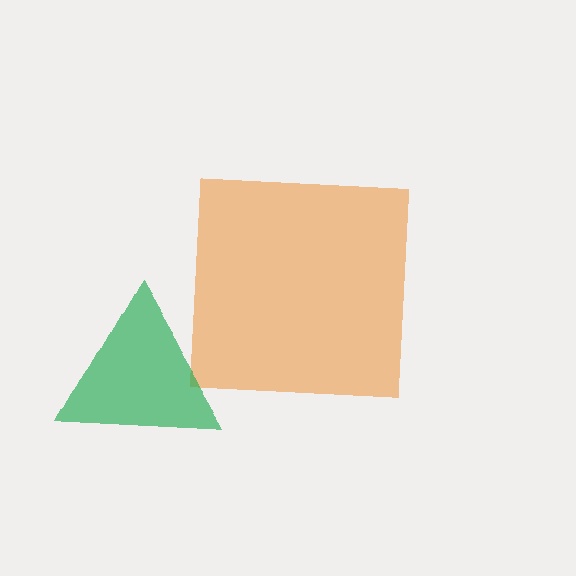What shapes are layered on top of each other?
The layered shapes are: an orange square, a green triangle.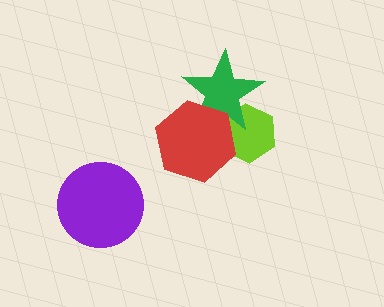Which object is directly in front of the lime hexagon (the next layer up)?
The green star is directly in front of the lime hexagon.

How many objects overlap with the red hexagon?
2 objects overlap with the red hexagon.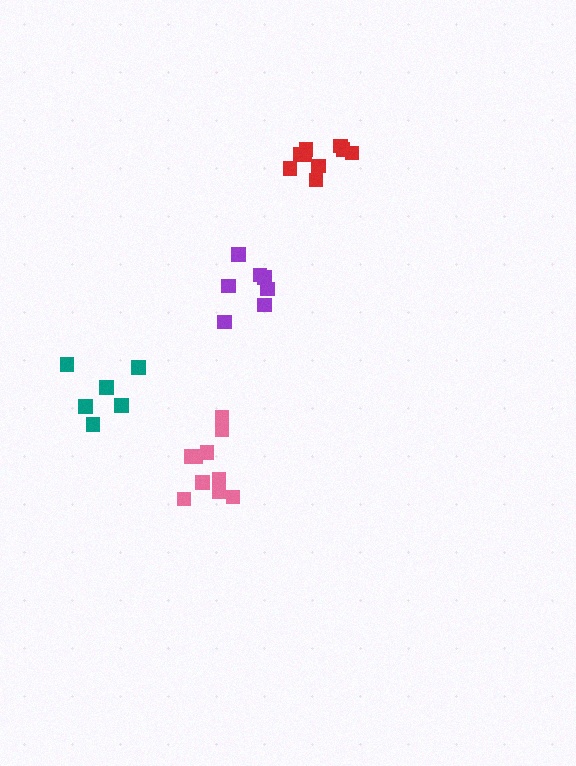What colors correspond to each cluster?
The clusters are colored: pink, red, teal, purple.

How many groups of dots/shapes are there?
There are 4 groups.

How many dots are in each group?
Group 1: 10 dots, Group 2: 9 dots, Group 3: 6 dots, Group 4: 7 dots (32 total).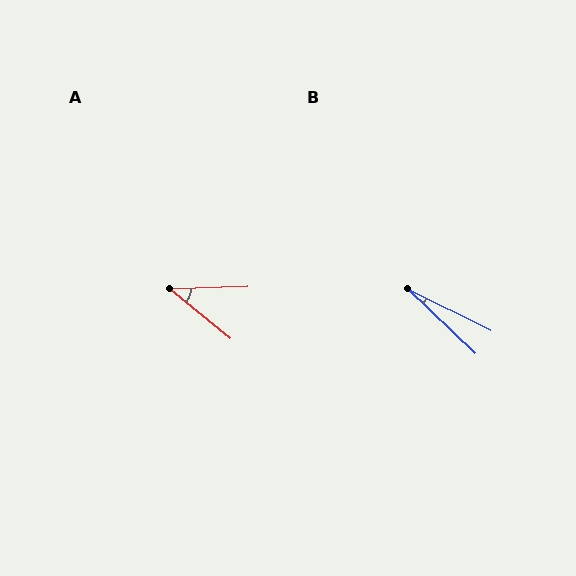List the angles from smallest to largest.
B (17°), A (41°).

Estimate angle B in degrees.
Approximately 17 degrees.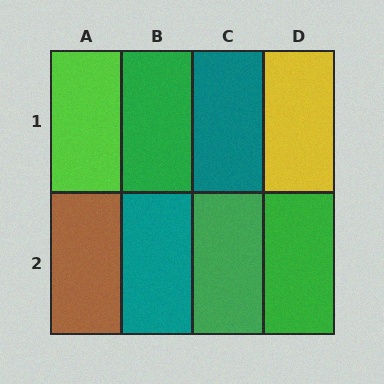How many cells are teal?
2 cells are teal.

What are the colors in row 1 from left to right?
Lime, green, teal, yellow.